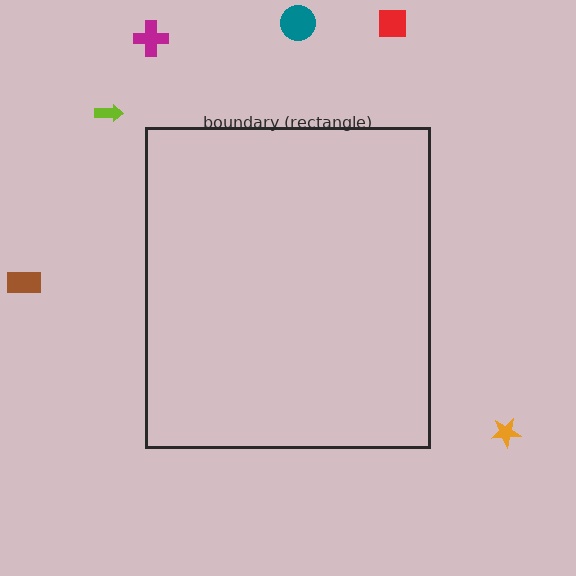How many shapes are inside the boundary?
0 inside, 6 outside.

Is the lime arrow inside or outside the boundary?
Outside.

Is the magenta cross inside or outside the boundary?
Outside.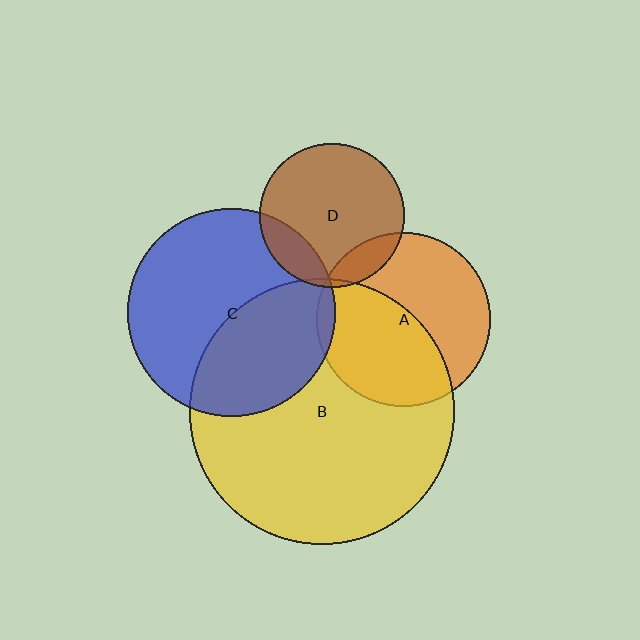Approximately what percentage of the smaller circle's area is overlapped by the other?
Approximately 40%.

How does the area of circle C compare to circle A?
Approximately 1.4 times.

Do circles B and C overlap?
Yes.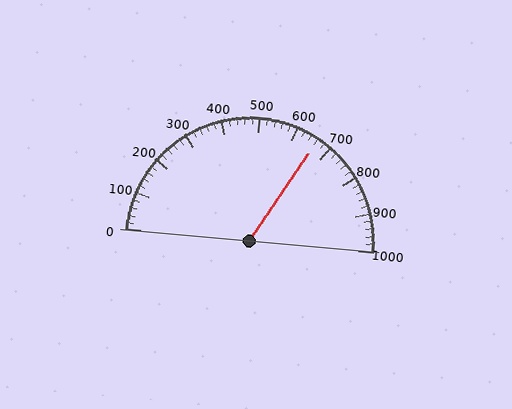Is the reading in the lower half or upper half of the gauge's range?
The reading is in the upper half of the range (0 to 1000).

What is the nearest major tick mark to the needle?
The nearest major tick mark is 700.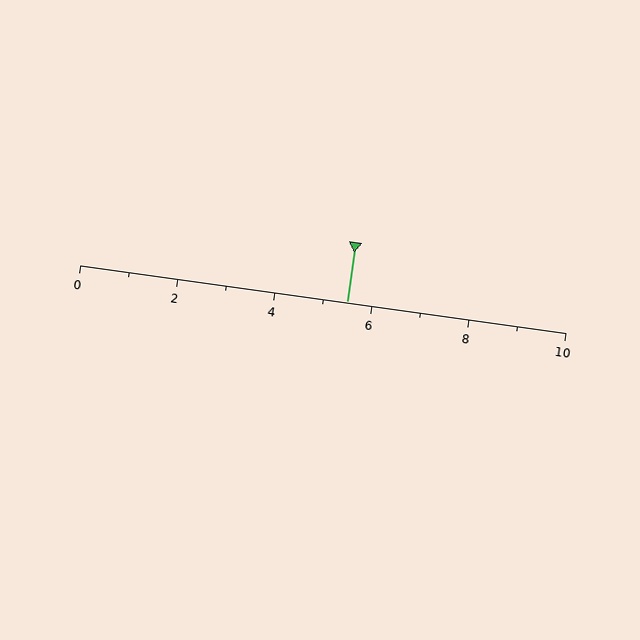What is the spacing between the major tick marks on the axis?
The major ticks are spaced 2 apart.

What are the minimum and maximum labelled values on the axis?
The axis runs from 0 to 10.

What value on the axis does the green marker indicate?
The marker indicates approximately 5.5.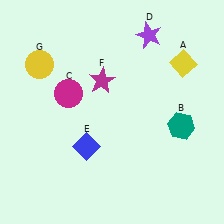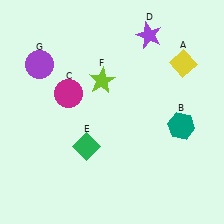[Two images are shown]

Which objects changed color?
E changed from blue to green. F changed from magenta to lime. G changed from yellow to purple.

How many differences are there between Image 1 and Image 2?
There are 3 differences between the two images.